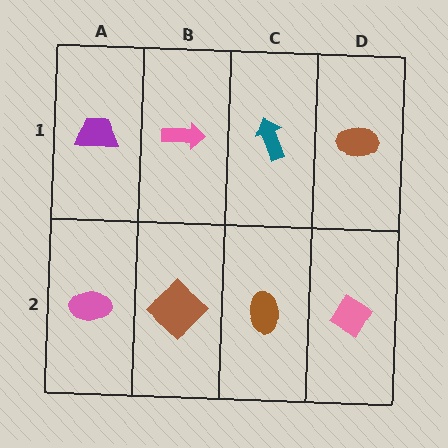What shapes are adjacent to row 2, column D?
A brown ellipse (row 1, column D), a brown ellipse (row 2, column C).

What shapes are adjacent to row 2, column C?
A teal arrow (row 1, column C), a brown diamond (row 2, column B), a pink diamond (row 2, column D).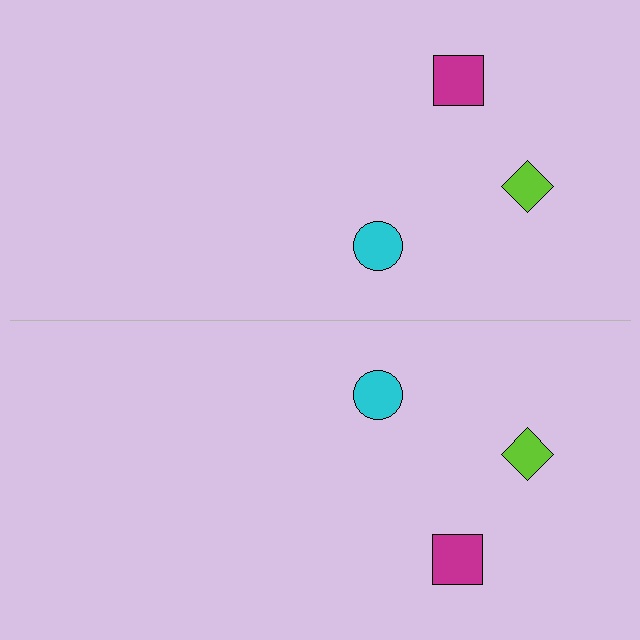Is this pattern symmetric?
Yes, this pattern has bilateral (reflection) symmetry.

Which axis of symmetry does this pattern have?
The pattern has a horizontal axis of symmetry running through the center of the image.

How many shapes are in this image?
There are 6 shapes in this image.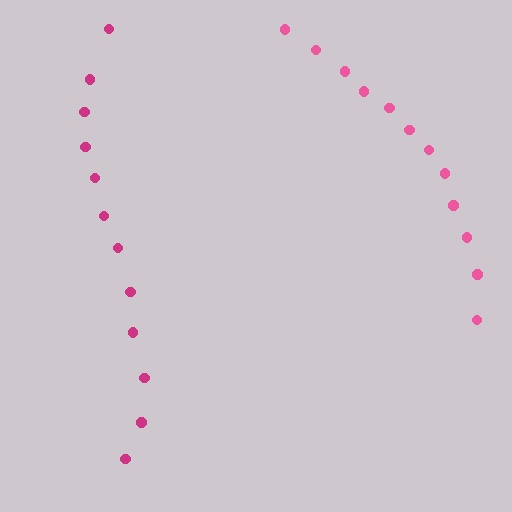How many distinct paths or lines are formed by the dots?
There are 2 distinct paths.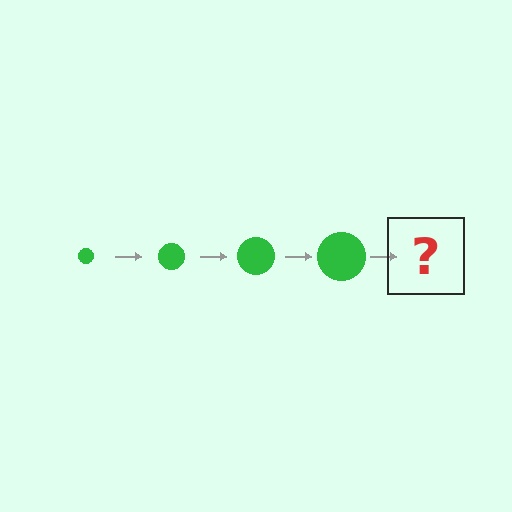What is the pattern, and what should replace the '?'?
The pattern is that the circle gets progressively larger each step. The '?' should be a green circle, larger than the previous one.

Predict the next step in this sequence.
The next step is a green circle, larger than the previous one.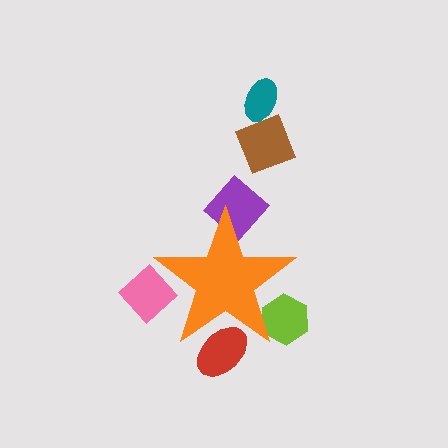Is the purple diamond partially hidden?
Yes, the purple diamond is partially hidden behind the orange star.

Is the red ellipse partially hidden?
Yes, the red ellipse is partially hidden behind the orange star.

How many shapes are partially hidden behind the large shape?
4 shapes are partially hidden.